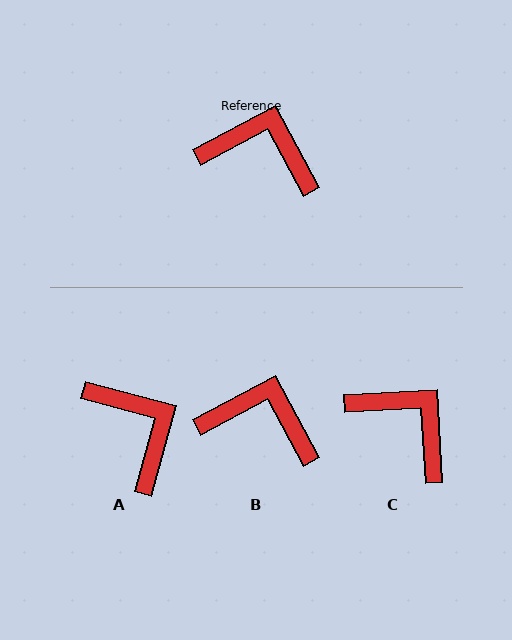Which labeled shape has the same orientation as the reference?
B.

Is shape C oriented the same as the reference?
No, it is off by about 25 degrees.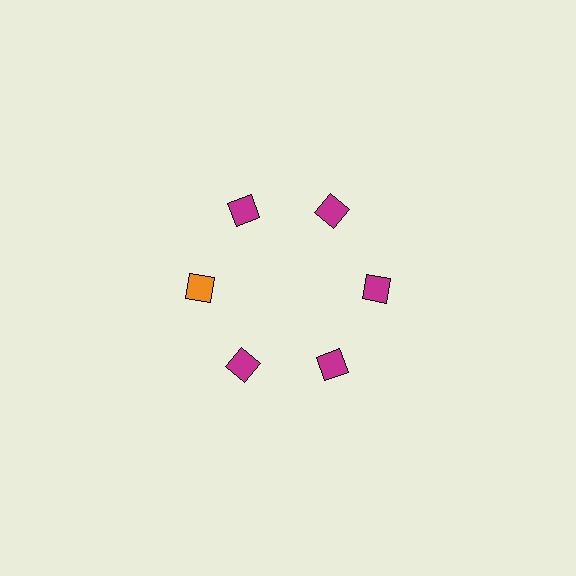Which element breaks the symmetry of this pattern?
The orange diamond at roughly the 9 o'clock position breaks the symmetry. All other shapes are magenta diamonds.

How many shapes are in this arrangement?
There are 6 shapes arranged in a ring pattern.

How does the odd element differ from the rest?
It has a different color: orange instead of magenta.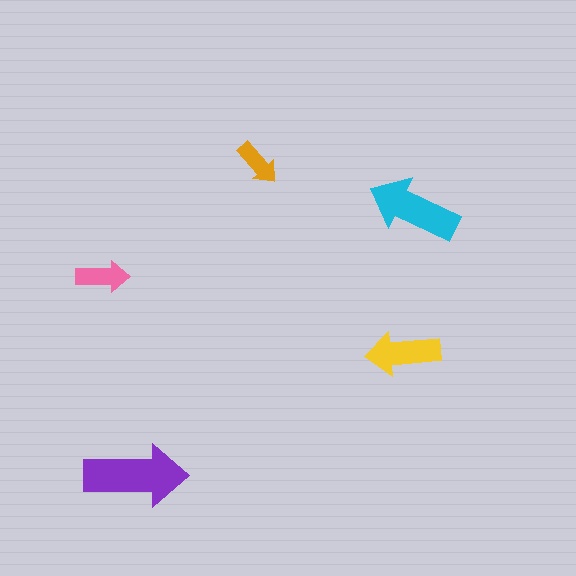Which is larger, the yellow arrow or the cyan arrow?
The cyan one.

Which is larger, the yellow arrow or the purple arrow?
The purple one.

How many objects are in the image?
There are 5 objects in the image.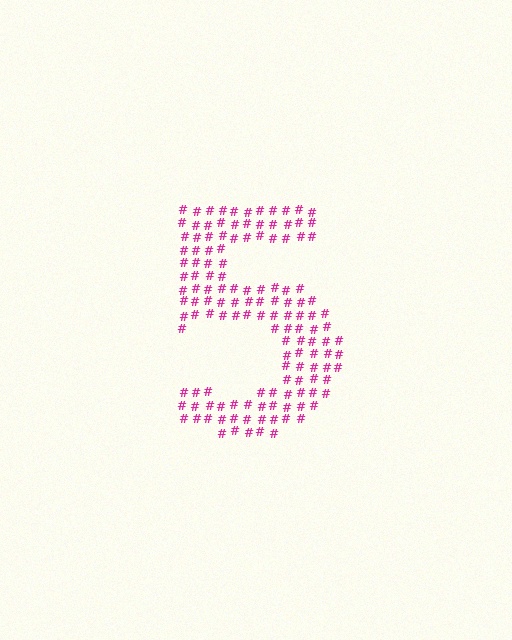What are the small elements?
The small elements are hash symbols.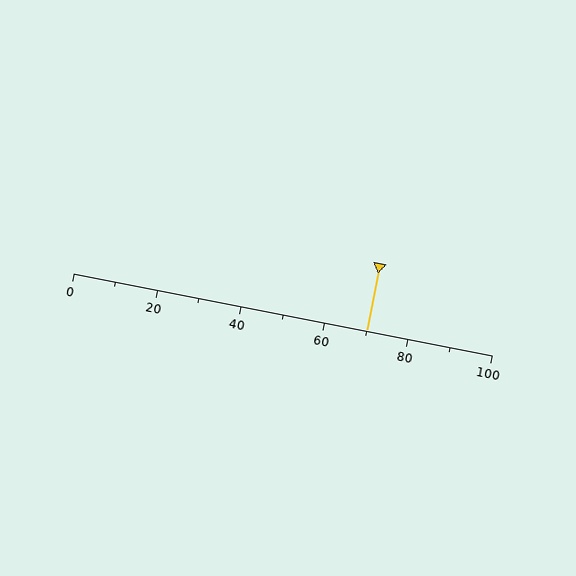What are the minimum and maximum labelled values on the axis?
The axis runs from 0 to 100.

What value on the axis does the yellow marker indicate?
The marker indicates approximately 70.